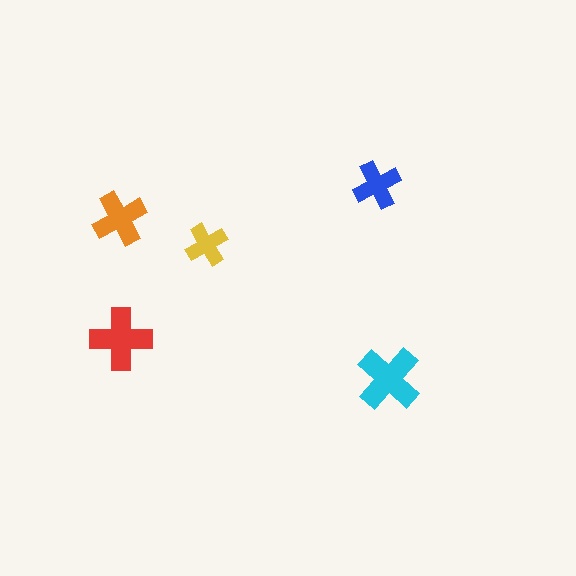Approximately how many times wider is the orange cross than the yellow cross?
About 1.5 times wider.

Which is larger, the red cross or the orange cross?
The red one.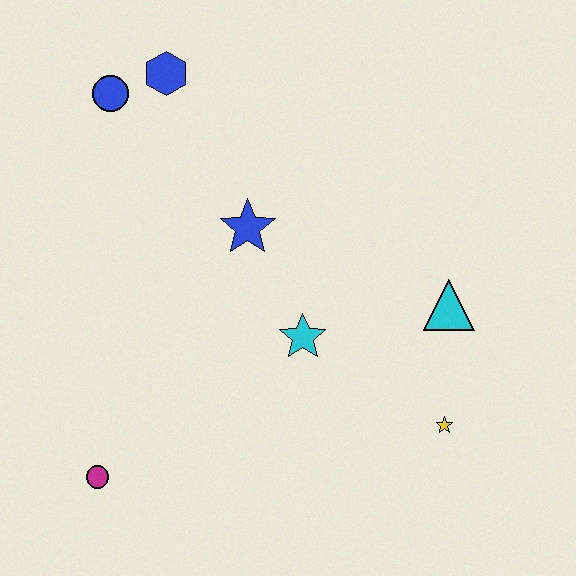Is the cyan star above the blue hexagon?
No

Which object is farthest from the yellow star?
The blue circle is farthest from the yellow star.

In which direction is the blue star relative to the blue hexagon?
The blue star is below the blue hexagon.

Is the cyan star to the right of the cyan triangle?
No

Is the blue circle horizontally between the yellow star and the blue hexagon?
No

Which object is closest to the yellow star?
The cyan triangle is closest to the yellow star.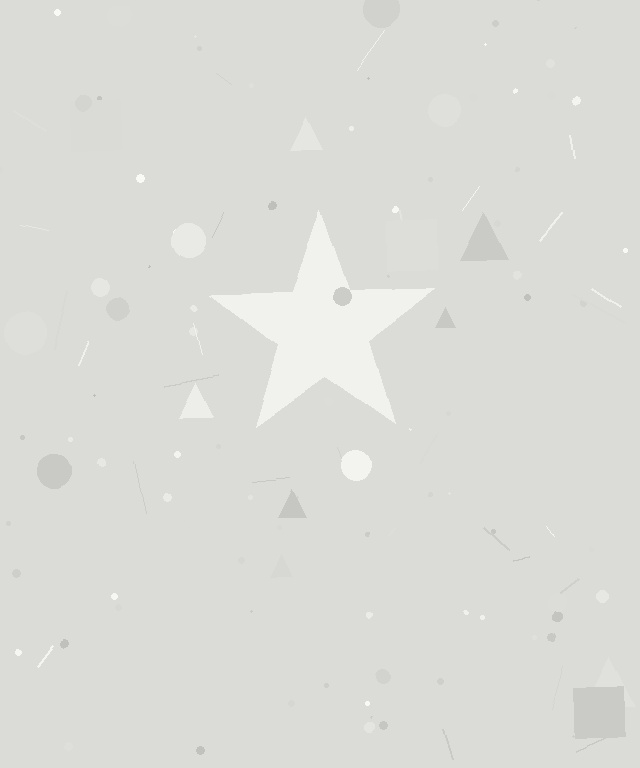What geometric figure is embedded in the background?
A star is embedded in the background.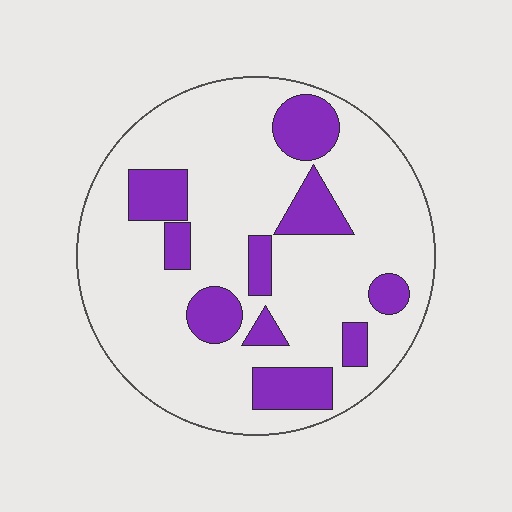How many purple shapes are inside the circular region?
10.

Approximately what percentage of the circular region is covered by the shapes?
Approximately 20%.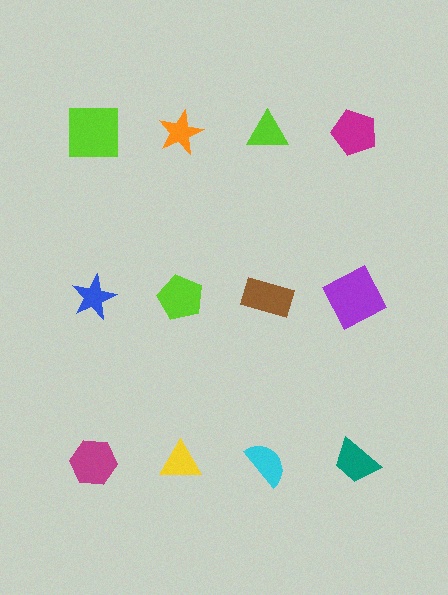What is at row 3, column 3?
A cyan semicircle.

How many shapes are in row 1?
4 shapes.